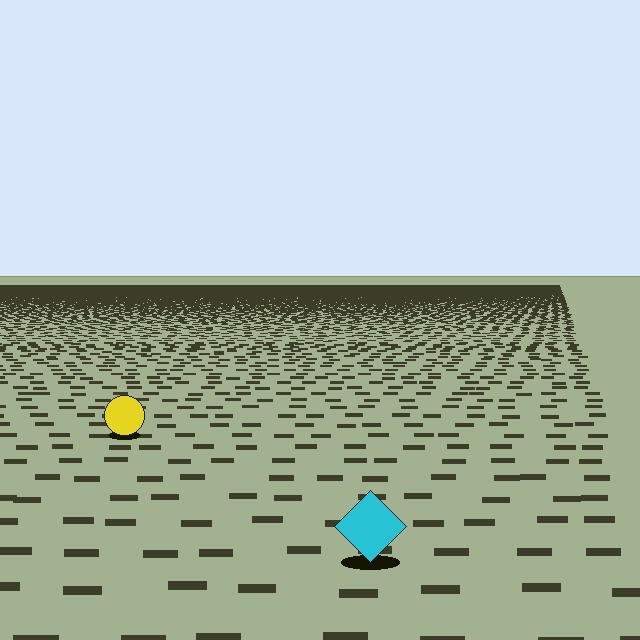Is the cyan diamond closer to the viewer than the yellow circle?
Yes. The cyan diamond is closer — you can tell from the texture gradient: the ground texture is coarser near it.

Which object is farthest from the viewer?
The yellow circle is farthest from the viewer. It appears smaller and the ground texture around it is denser.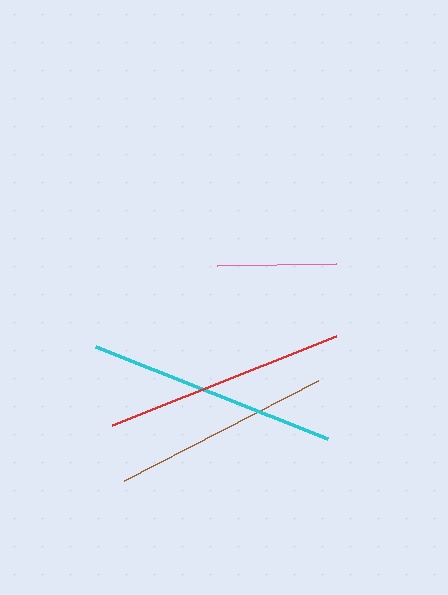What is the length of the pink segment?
The pink segment is approximately 119 pixels long.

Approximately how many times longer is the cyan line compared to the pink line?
The cyan line is approximately 2.1 times the length of the pink line.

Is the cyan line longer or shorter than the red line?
The cyan line is longer than the red line.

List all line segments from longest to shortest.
From longest to shortest: cyan, red, brown, pink.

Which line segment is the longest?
The cyan line is the longest at approximately 250 pixels.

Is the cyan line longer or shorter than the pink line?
The cyan line is longer than the pink line.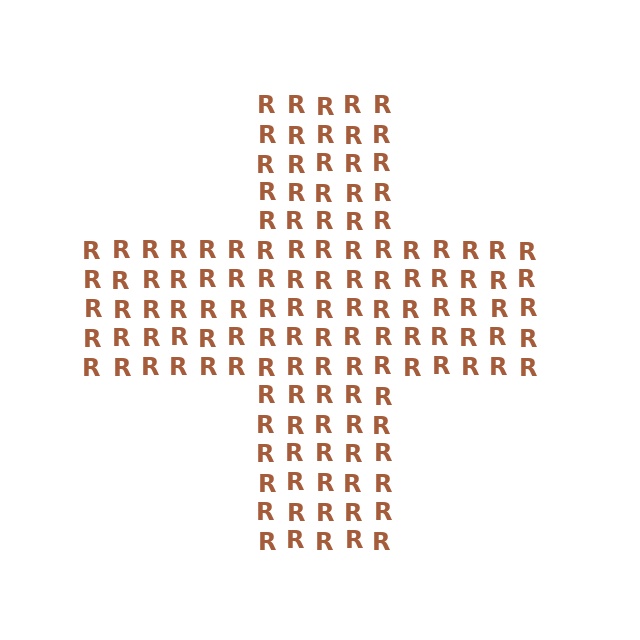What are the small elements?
The small elements are letter R's.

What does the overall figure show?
The overall figure shows a cross.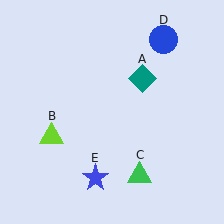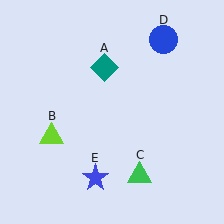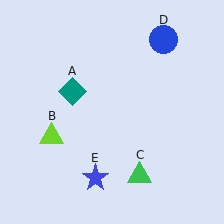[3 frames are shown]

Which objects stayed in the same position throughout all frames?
Lime triangle (object B) and green triangle (object C) and blue circle (object D) and blue star (object E) remained stationary.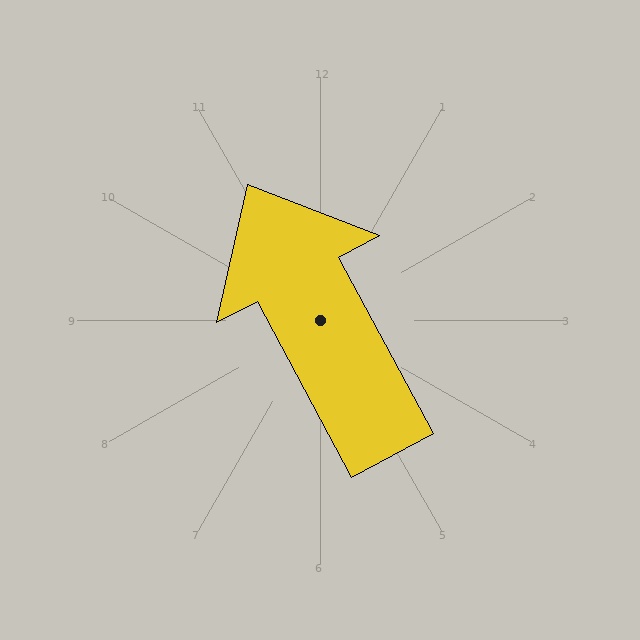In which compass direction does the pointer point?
Northwest.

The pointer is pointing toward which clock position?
Roughly 11 o'clock.